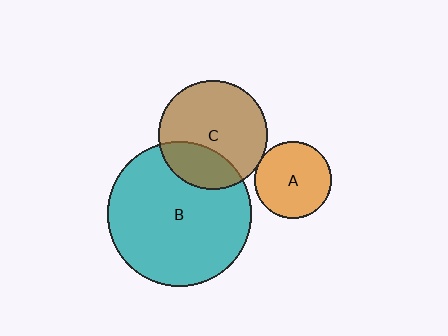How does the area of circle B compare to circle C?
Approximately 1.7 times.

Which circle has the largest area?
Circle B (teal).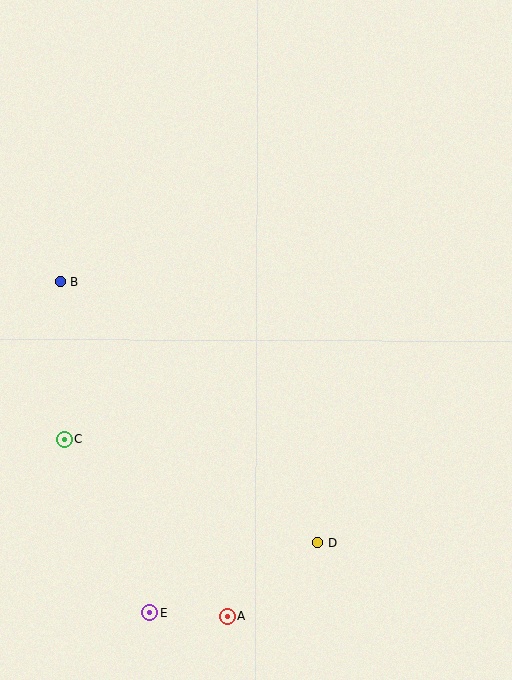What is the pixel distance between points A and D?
The distance between A and D is 117 pixels.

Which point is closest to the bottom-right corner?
Point D is closest to the bottom-right corner.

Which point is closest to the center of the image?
Point B at (60, 282) is closest to the center.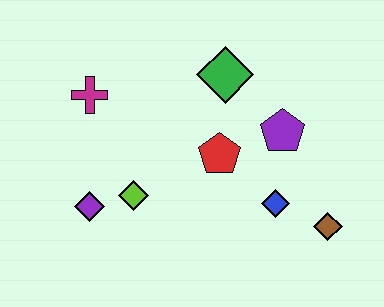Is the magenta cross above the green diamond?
No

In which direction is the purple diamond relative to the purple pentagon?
The purple diamond is to the left of the purple pentagon.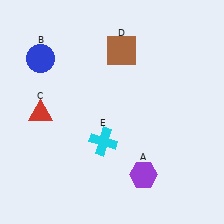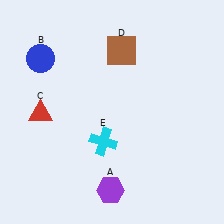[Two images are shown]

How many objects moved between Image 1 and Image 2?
1 object moved between the two images.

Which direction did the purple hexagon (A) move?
The purple hexagon (A) moved left.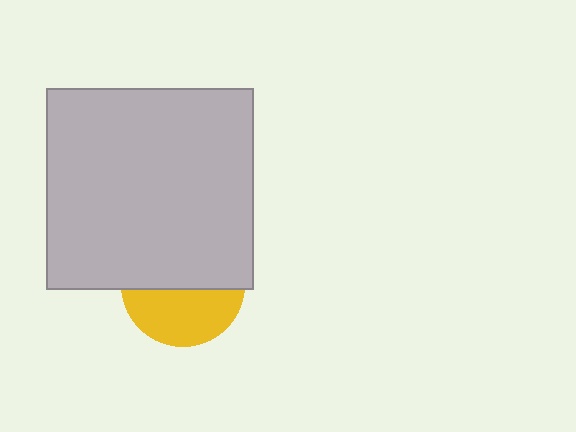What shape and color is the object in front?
The object in front is a light gray rectangle.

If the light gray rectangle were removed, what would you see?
You would see the complete yellow circle.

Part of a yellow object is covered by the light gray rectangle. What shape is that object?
It is a circle.